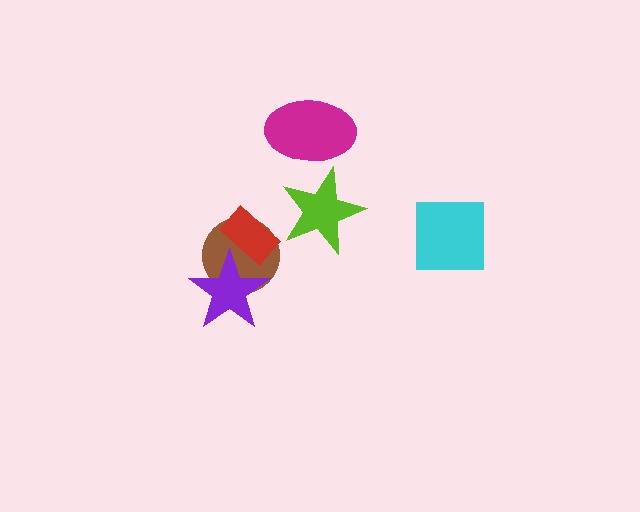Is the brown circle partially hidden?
Yes, it is partially covered by another shape.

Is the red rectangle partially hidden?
No, no other shape covers it.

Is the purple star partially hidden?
Yes, it is partially covered by another shape.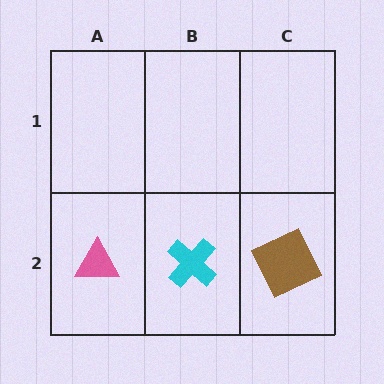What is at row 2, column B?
A cyan cross.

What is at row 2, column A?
A pink triangle.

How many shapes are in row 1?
0 shapes.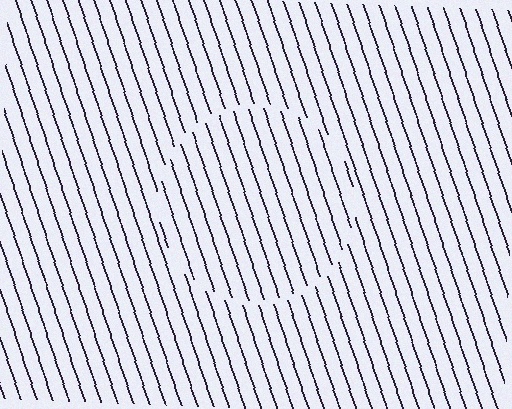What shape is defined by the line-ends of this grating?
An illusory circle. The interior of the shape contains the same grating, shifted by half a period — the contour is defined by the phase discontinuity where line-ends from the inner and outer gratings abut.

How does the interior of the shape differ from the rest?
The interior of the shape contains the same grating, shifted by half a period — the contour is defined by the phase discontinuity where line-ends from the inner and outer gratings abut.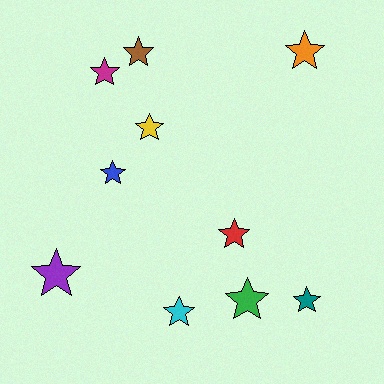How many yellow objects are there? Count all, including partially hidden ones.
There is 1 yellow object.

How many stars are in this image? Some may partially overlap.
There are 10 stars.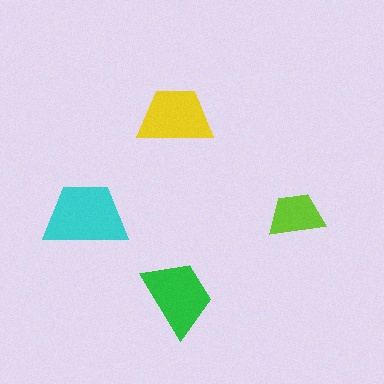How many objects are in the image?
There are 4 objects in the image.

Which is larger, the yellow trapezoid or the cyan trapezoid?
The cyan one.